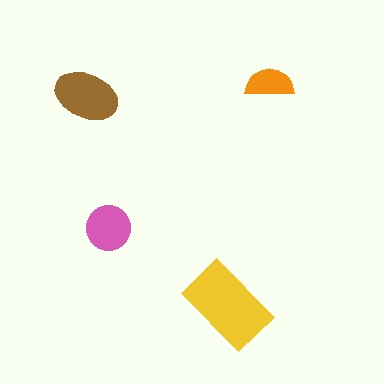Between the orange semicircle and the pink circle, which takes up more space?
The pink circle.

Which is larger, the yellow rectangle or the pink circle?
The yellow rectangle.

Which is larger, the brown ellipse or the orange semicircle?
The brown ellipse.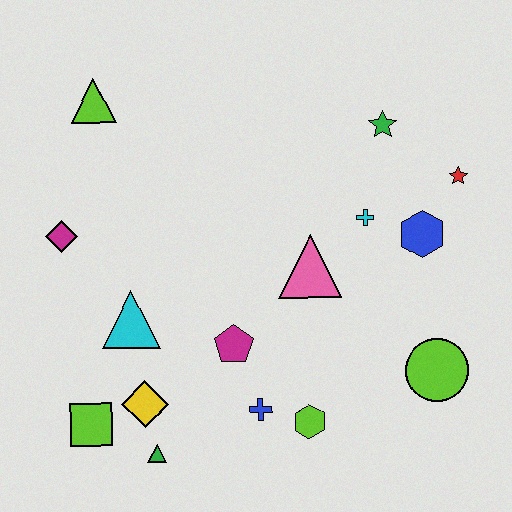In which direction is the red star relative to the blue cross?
The red star is above the blue cross.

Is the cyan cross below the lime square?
No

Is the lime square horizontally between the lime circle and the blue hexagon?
No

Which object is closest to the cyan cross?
The blue hexagon is closest to the cyan cross.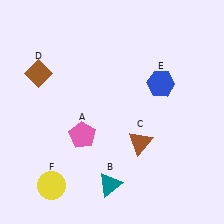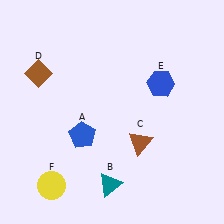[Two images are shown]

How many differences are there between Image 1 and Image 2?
There is 1 difference between the two images.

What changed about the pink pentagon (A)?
In Image 1, A is pink. In Image 2, it changed to blue.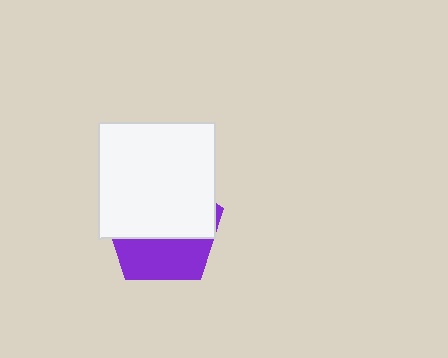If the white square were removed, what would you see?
You would see the complete purple pentagon.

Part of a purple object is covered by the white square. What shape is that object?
It is a pentagon.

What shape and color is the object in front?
The object in front is a white square.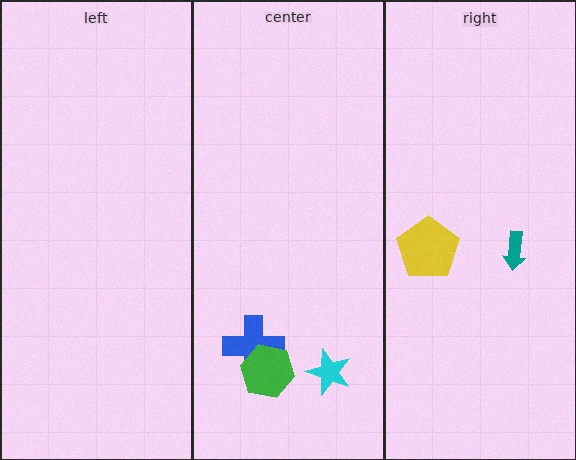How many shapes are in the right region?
2.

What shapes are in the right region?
The teal arrow, the yellow pentagon.